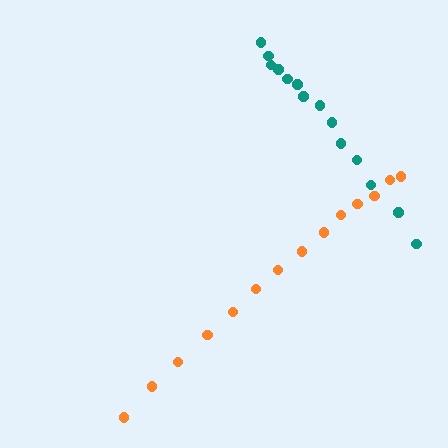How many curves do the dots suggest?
There are 2 distinct paths.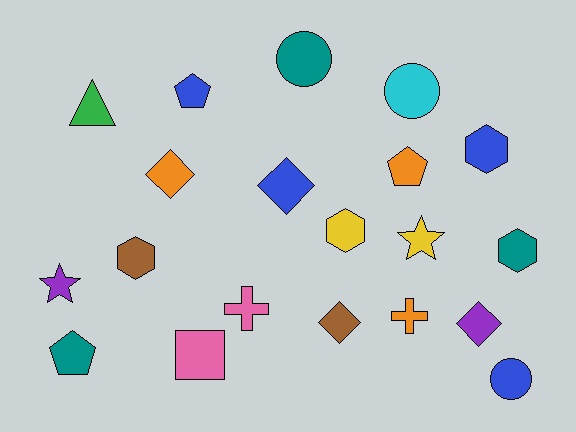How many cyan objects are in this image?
There is 1 cyan object.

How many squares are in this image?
There is 1 square.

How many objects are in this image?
There are 20 objects.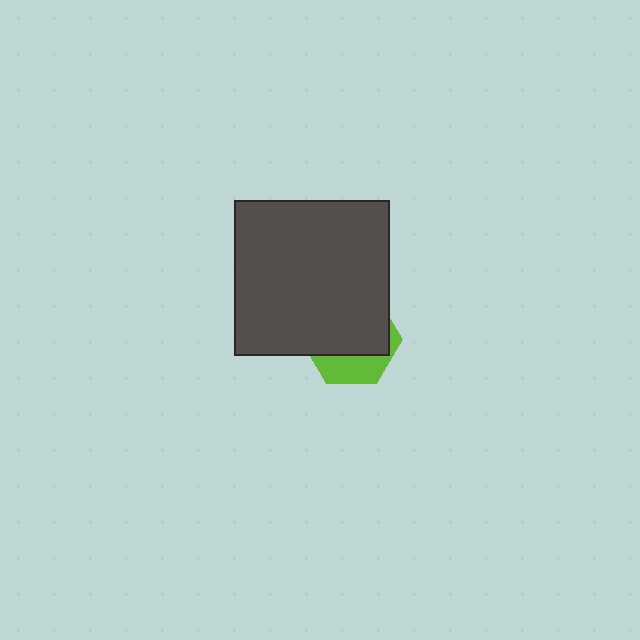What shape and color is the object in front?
The object in front is a dark gray square.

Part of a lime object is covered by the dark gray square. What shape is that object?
It is a hexagon.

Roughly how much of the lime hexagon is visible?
A small part of it is visible (roughly 32%).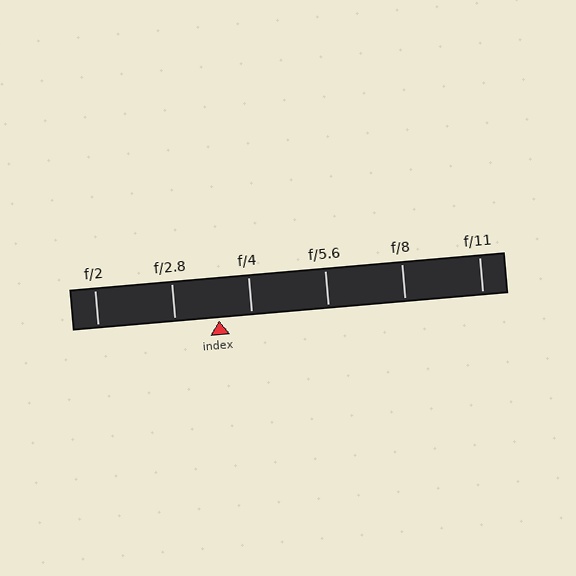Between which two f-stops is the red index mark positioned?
The index mark is between f/2.8 and f/4.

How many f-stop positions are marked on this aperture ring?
There are 6 f-stop positions marked.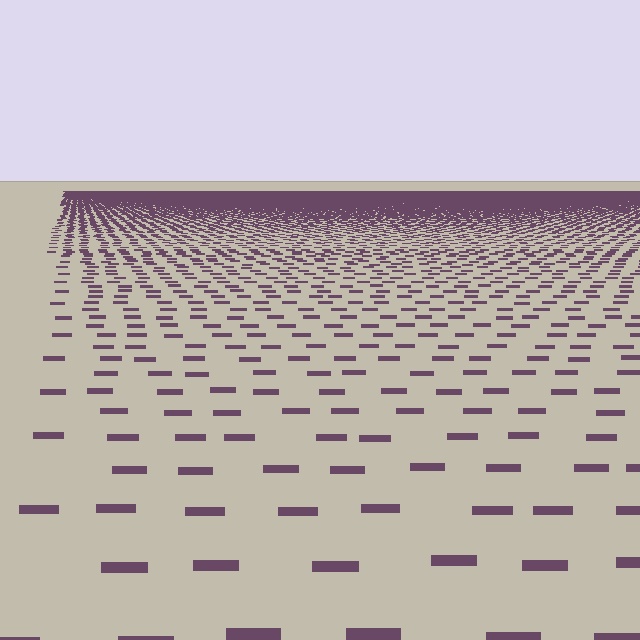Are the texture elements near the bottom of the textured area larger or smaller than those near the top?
Larger. Near the bottom, elements are closer to the viewer and appear at a bigger on-screen size.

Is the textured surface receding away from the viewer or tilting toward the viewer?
The surface is receding away from the viewer. Texture elements get smaller and denser toward the top.